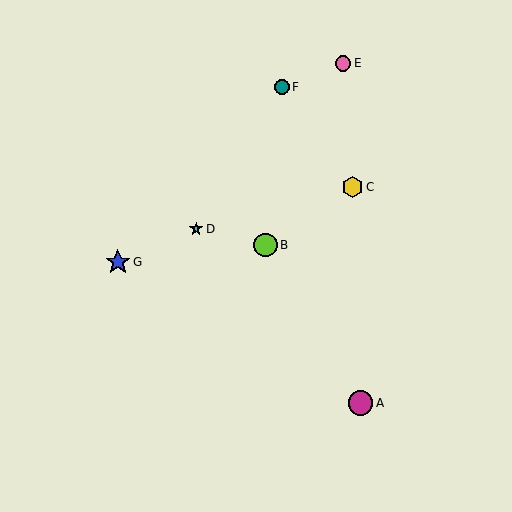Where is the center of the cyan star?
The center of the cyan star is at (196, 229).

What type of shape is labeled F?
Shape F is a teal circle.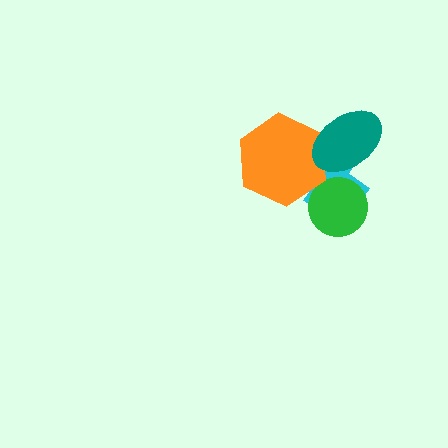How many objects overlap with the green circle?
1 object overlaps with the green circle.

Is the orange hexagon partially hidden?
Yes, it is partially covered by another shape.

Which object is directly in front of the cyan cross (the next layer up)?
The green circle is directly in front of the cyan cross.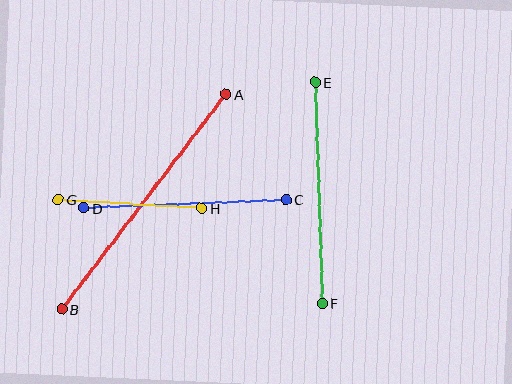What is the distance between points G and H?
The distance is approximately 144 pixels.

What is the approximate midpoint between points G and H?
The midpoint is at approximately (130, 204) pixels.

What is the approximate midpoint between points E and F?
The midpoint is at approximately (319, 193) pixels.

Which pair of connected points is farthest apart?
Points A and B are farthest apart.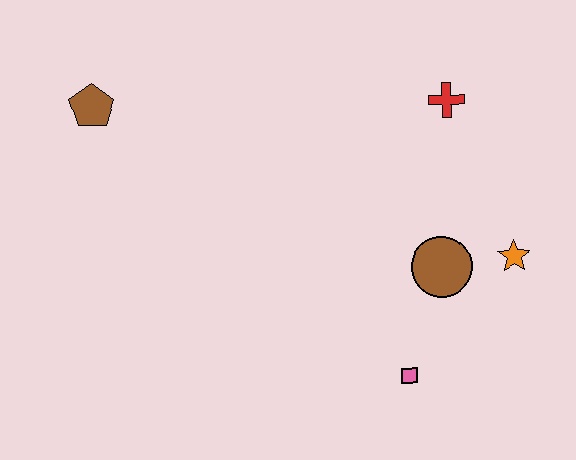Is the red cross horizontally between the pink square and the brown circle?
No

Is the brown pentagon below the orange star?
No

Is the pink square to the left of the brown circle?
Yes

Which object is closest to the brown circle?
The orange star is closest to the brown circle.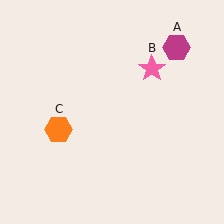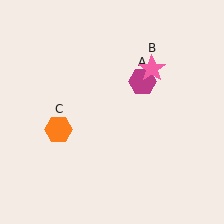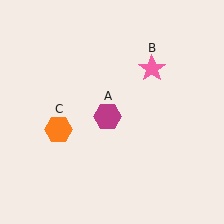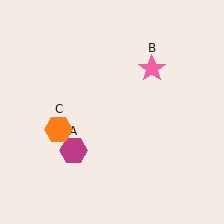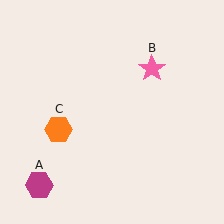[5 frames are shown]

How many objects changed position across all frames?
1 object changed position: magenta hexagon (object A).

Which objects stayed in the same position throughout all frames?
Pink star (object B) and orange hexagon (object C) remained stationary.